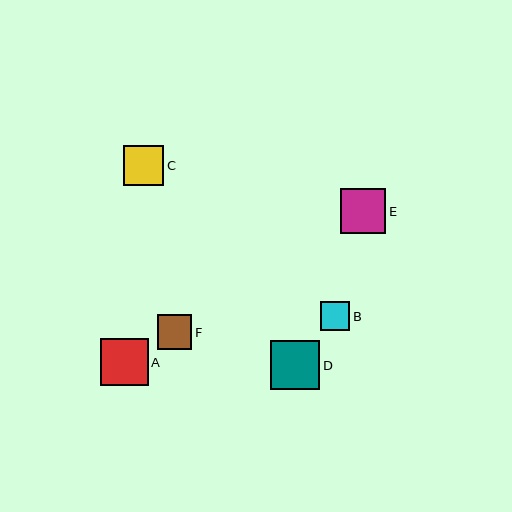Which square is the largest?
Square D is the largest with a size of approximately 50 pixels.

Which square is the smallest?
Square B is the smallest with a size of approximately 30 pixels.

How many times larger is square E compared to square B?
Square E is approximately 1.5 times the size of square B.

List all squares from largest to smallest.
From largest to smallest: D, A, E, C, F, B.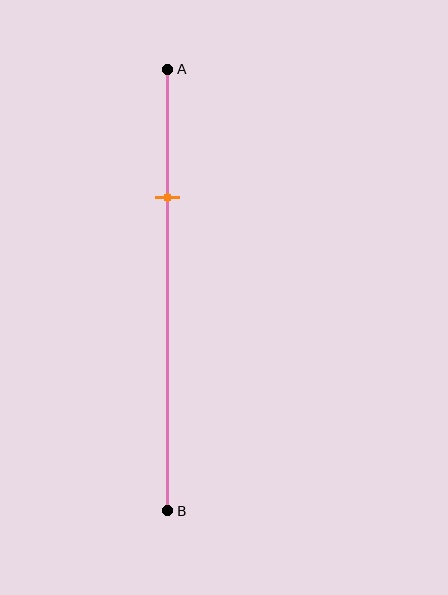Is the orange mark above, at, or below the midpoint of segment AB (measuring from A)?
The orange mark is above the midpoint of segment AB.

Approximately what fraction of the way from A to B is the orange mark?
The orange mark is approximately 30% of the way from A to B.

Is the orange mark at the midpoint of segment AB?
No, the mark is at about 30% from A, not at the 50% midpoint.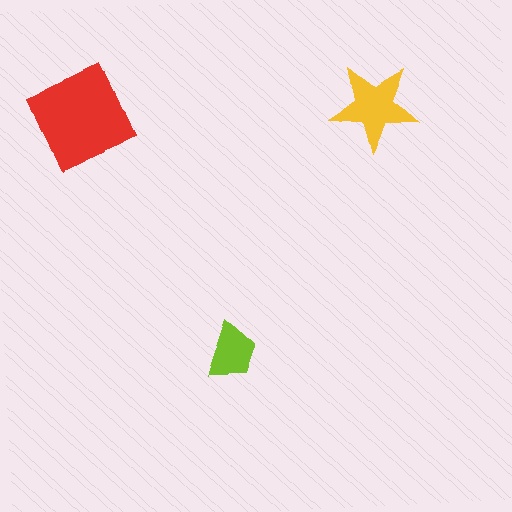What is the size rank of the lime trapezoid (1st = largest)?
3rd.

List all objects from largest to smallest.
The red diamond, the yellow star, the lime trapezoid.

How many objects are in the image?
There are 3 objects in the image.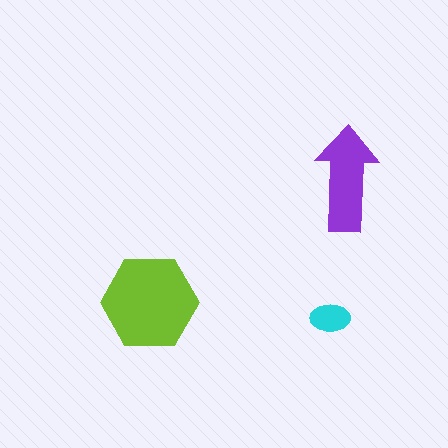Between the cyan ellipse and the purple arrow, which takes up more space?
The purple arrow.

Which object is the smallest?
The cyan ellipse.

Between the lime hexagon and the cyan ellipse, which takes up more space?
The lime hexagon.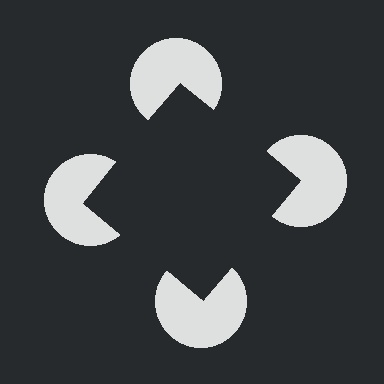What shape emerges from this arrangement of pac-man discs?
An illusory square — its edges are inferred from the aligned wedge cuts in the pac-man discs, not physically drawn.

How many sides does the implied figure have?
4 sides.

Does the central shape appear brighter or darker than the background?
It typically appears slightly darker than the background, even though no actual brightness change is drawn.